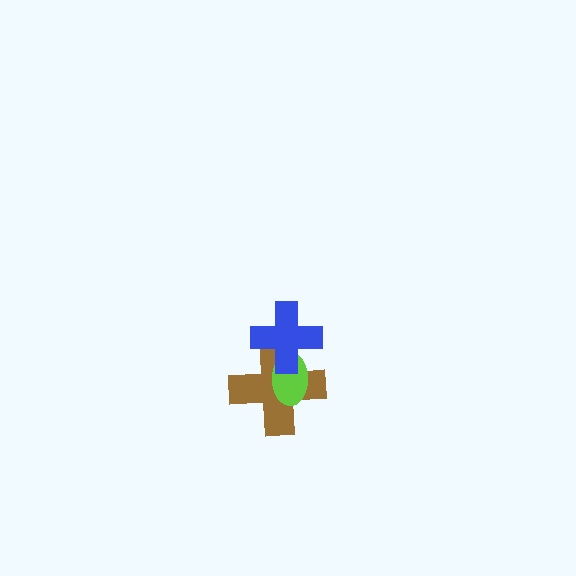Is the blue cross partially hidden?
No, no other shape covers it.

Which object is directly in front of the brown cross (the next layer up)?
The lime ellipse is directly in front of the brown cross.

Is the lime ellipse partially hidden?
Yes, it is partially covered by another shape.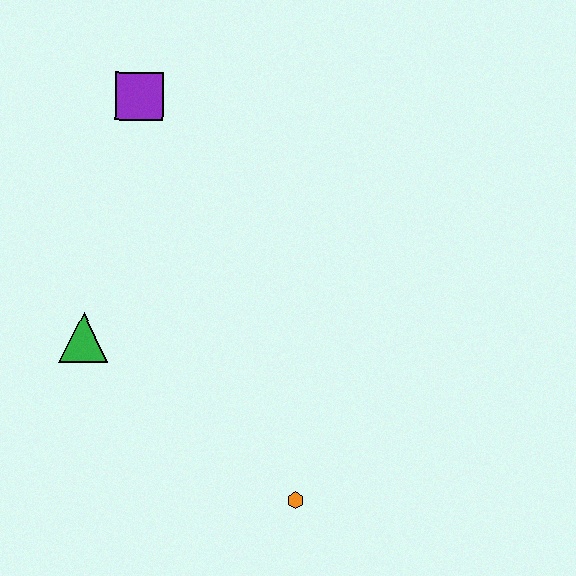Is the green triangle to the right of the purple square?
No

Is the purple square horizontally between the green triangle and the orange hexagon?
Yes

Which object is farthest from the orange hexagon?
The purple square is farthest from the orange hexagon.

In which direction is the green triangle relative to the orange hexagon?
The green triangle is to the left of the orange hexagon.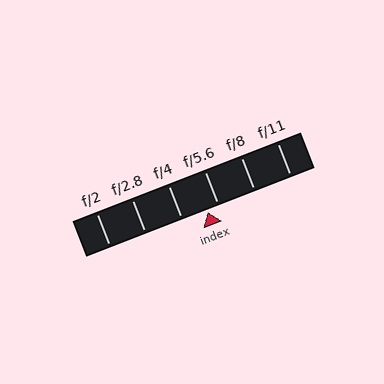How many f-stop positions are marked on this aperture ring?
There are 6 f-stop positions marked.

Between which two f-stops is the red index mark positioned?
The index mark is between f/4 and f/5.6.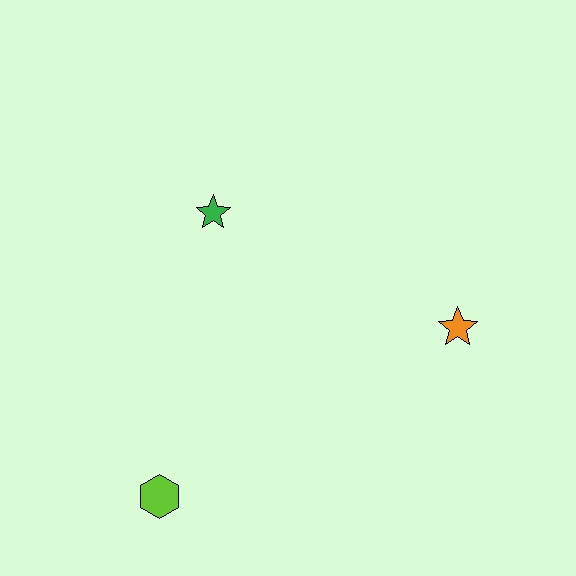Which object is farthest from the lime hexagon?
The orange star is farthest from the lime hexagon.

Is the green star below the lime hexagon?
No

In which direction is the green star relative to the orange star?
The green star is to the left of the orange star.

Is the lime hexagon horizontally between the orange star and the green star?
No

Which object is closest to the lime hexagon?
The green star is closest to the lime hexagon.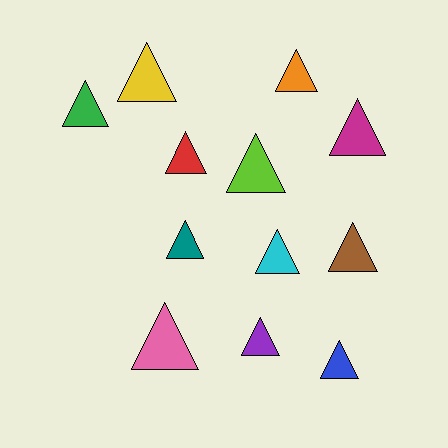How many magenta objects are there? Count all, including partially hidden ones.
There is 1 magenta object.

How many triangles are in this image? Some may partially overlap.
There are 12 triangles.